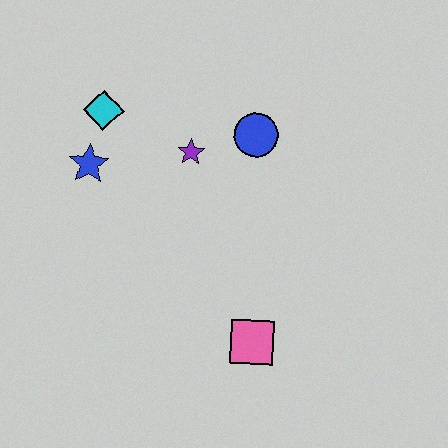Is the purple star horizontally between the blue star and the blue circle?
Yes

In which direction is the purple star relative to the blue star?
The purple star is to the right of the blue star.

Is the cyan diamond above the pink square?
Yes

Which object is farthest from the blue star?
The pink square is farthest from the blue star.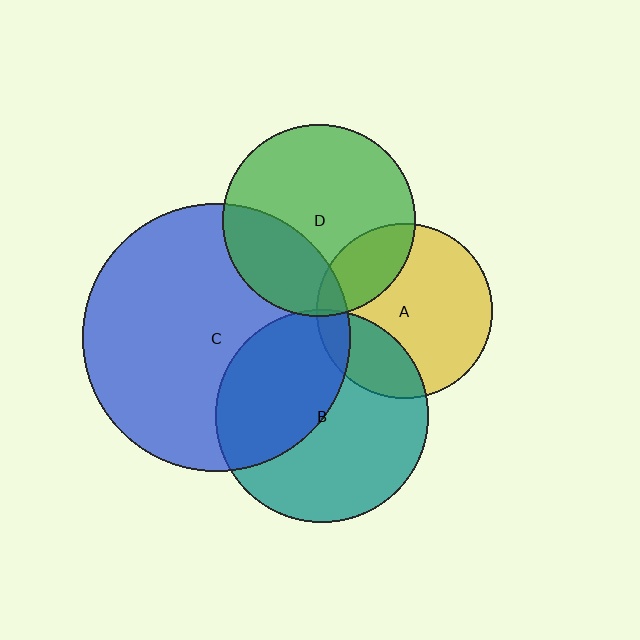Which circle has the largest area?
Circle C (blue).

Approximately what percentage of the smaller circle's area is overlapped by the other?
Approximately 40%.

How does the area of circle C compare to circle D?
Approximately 1.9 times.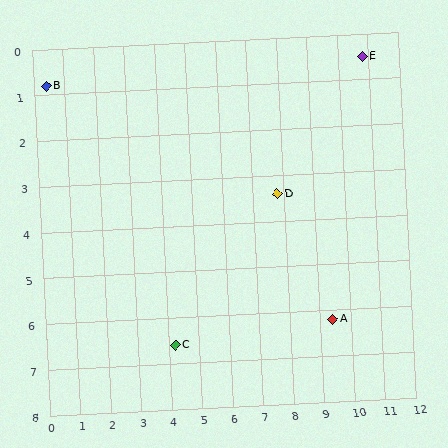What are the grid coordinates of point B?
Point B is at approximately (0.4, 0.8).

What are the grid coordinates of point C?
Point C is at approximately (4.2, 6.6).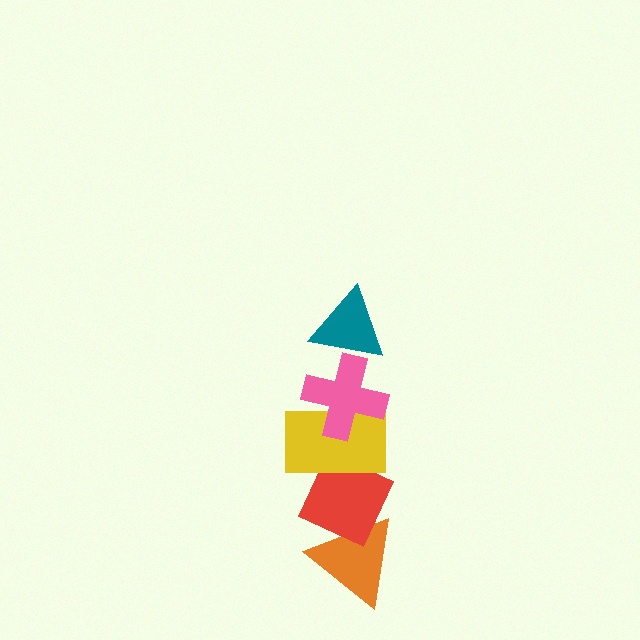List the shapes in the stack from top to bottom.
From top to bottom: the teal triangle, the pink cross, the yellow rectangle, the red diamond, the orange triangle.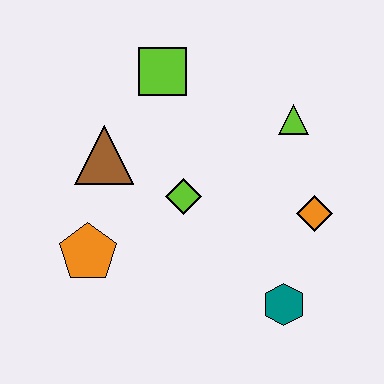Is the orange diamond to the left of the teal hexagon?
No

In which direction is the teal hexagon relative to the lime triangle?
The teal hexagon is below the lime triangle.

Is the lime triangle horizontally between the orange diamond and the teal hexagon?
Yes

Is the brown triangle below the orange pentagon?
No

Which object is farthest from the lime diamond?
The teal hexagon is farthest from the lime diamond.